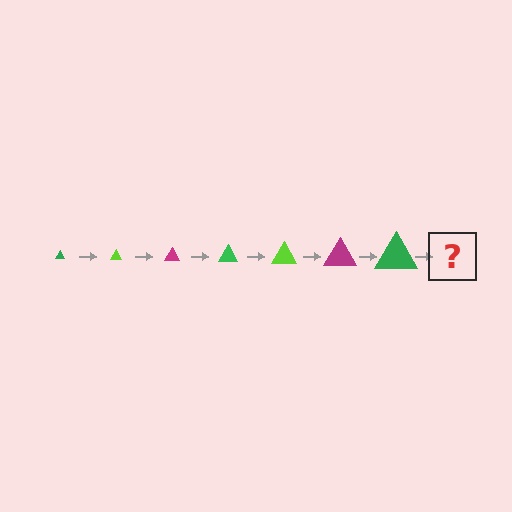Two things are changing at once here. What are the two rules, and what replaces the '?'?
The two rules are that the triangle grows larger each step and the color cycles through green, lime, and magenta. The '?' should be a lime triangle, larger than the previous one.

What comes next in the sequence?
The next element should be a lime triangle, larger than the previous one.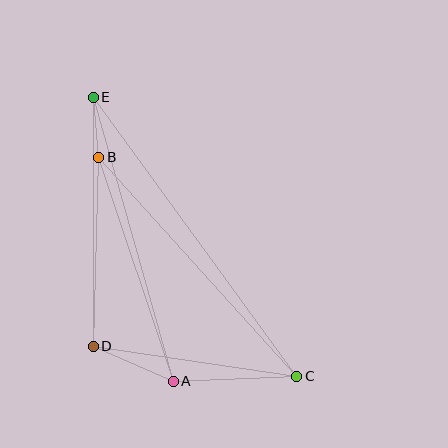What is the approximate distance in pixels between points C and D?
The distance between C and D is approximately 206 pixels.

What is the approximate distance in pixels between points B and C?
The distance between B and C is approximately 295 pixels.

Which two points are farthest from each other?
Points C and E are farthest from each other.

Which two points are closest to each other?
Points B and E are closest to each other.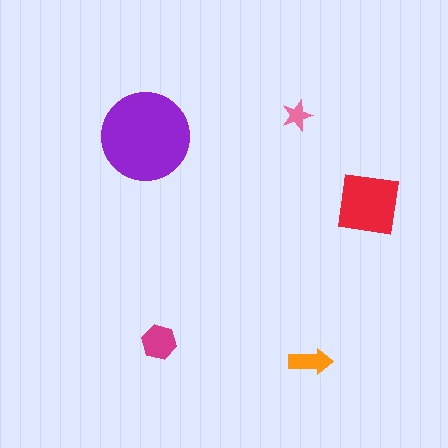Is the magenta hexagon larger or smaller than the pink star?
Larger.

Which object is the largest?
The purple circle.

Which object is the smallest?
The pink star.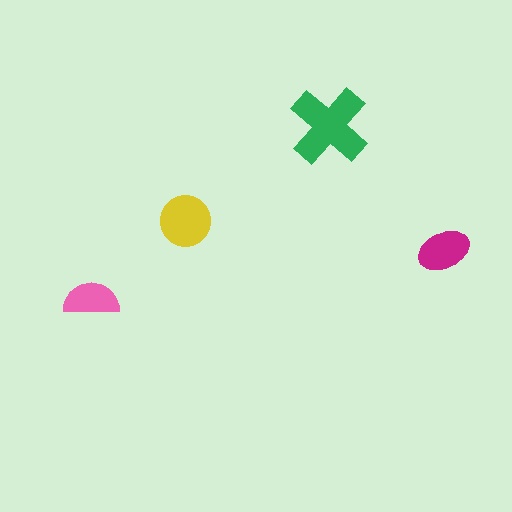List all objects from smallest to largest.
The pink semicircle, the magenta ellipse, the yellow circle, the green cross.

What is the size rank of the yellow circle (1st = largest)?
2nd.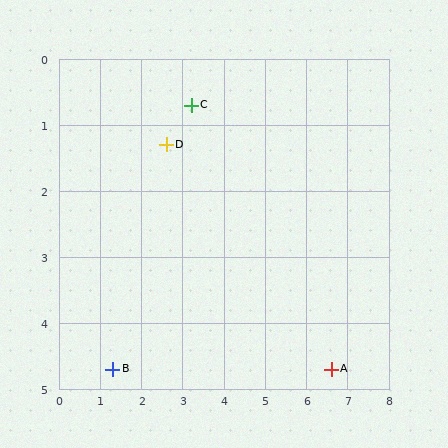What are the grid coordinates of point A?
Point A is at approximately (6.6, 4.7).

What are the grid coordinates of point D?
Point D is at approximately (2.6, 1.3).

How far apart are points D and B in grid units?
Points D and B are about 3.6 grid units apart.